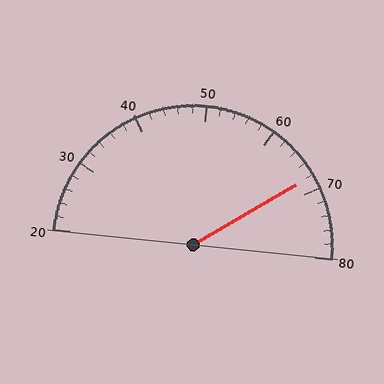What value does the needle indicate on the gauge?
The needle indicates approximately 68.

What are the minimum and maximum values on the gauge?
The gauge ranges from 20 to 80.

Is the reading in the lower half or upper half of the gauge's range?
The reading is in the upper half of the range (20 to 80).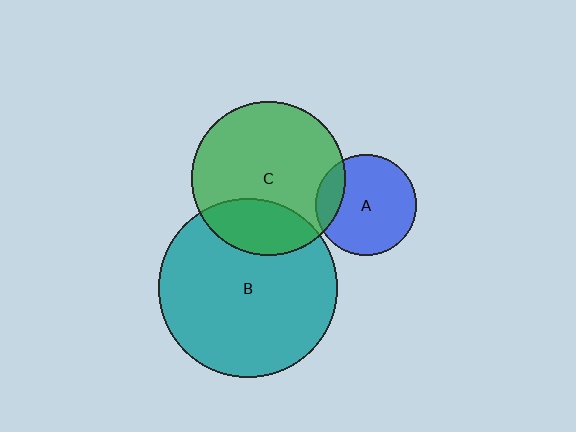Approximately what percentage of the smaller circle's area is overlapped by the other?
Approximately 25%.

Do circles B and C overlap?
Yes.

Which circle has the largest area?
Circle B (teal).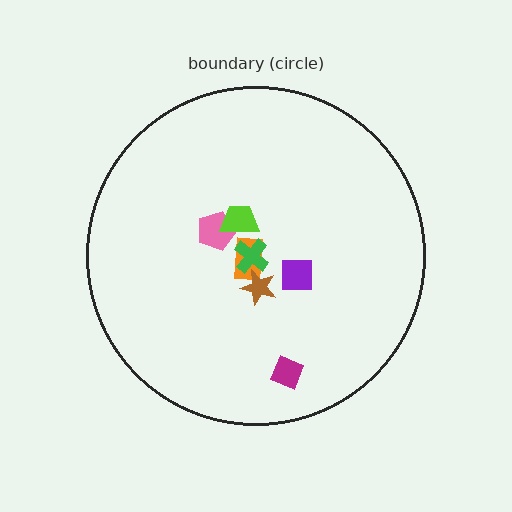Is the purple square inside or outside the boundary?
Inside.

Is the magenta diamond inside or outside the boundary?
Inside.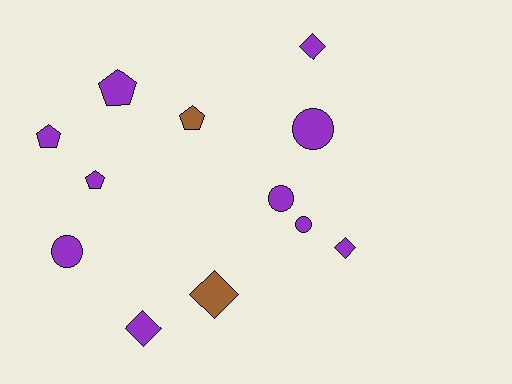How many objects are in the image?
There are 12 objects.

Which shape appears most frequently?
Circle, with 4 objects.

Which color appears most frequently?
Purple, with 10 objects.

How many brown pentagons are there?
There is 1 brown pentagon.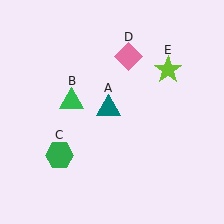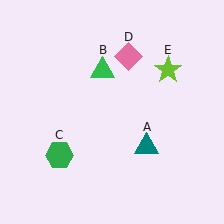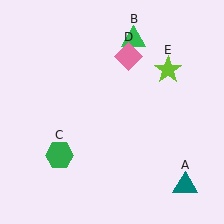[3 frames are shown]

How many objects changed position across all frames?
2 objects changed position: teal triangle (object A), green triangle (object B).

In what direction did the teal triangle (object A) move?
The teal triangle (object A) moved down and to the right.